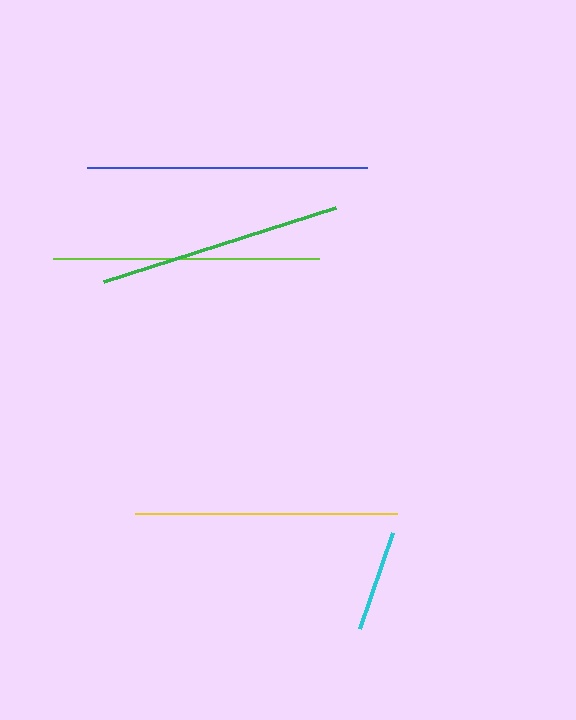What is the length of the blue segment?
The blue segment is approximately 280 pixels long.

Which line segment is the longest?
The blue line is the longest at approximately 280 pixels.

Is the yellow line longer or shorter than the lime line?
The lime line is longer than the yellow line.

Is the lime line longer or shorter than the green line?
The lime line is longer than the green line.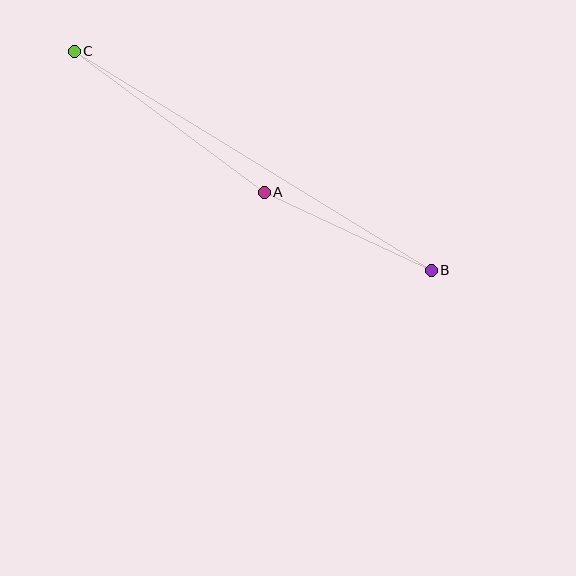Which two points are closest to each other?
Points A and B are closest to each other.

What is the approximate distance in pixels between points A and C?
The distance between A and C is approximately 237 pixels.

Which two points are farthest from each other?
Points B and C are farthest from each other.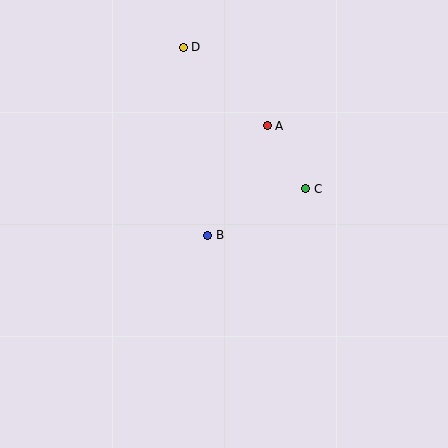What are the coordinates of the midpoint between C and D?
The midpoint between C and D is at (245, 118).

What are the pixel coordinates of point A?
Point A is at (267, 126).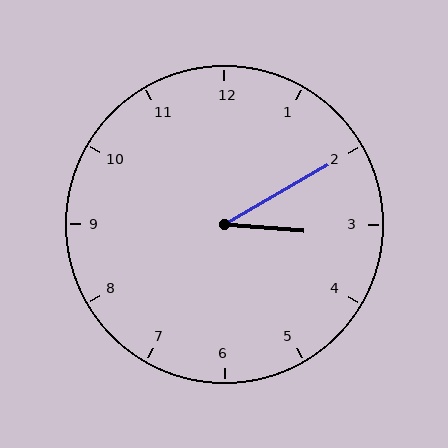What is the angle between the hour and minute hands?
Approximately 35 degrees.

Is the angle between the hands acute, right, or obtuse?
It is acute.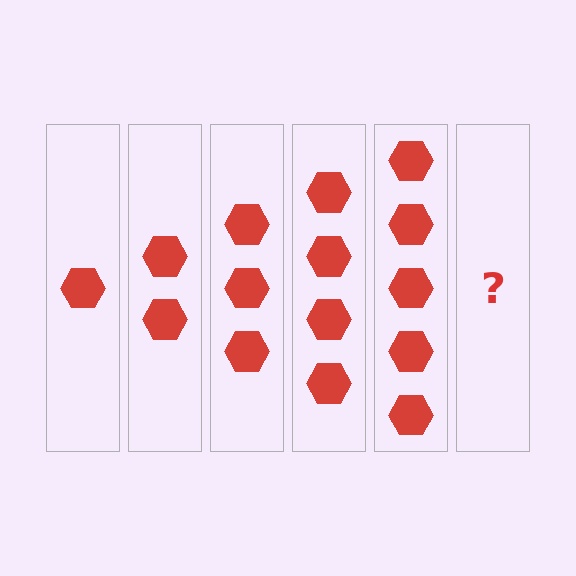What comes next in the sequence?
The next element should be 6 hexagons.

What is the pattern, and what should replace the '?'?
The pattern is that each step adds one more hexagon. The '?' should be 6 hexagons.